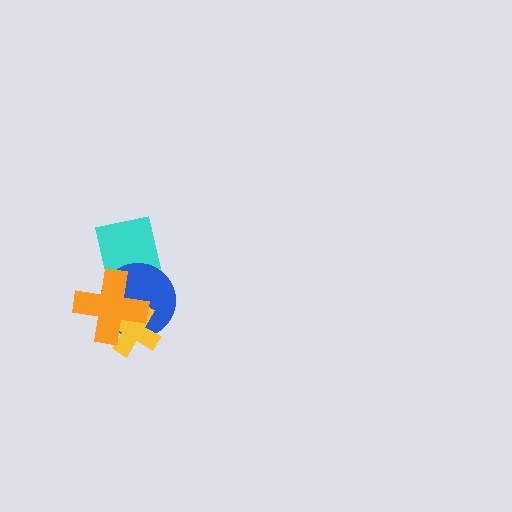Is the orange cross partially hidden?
No, no other shape covers it.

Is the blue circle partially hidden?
Yes, it is partially covered by another shape.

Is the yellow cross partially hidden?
Yes, it is partially covered by another shape.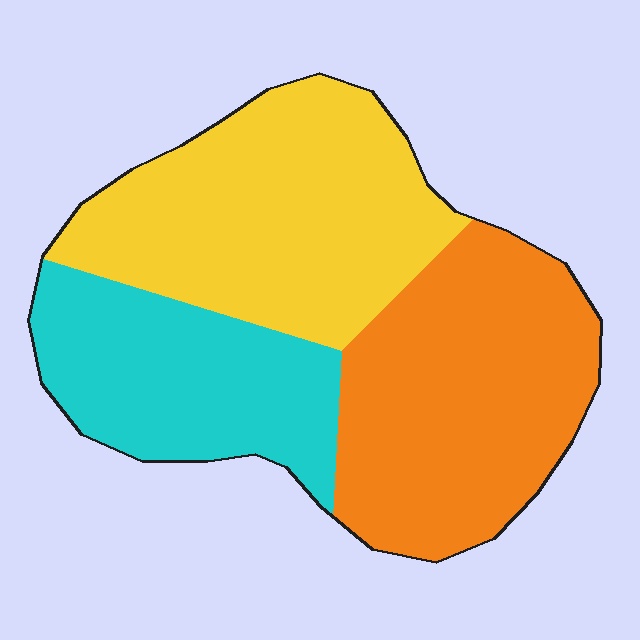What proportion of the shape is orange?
Orange covers about 35% of the shape.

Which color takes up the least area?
Cyan, at roughly 25%.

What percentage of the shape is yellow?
Yellow takes up between a third and a half of the shape.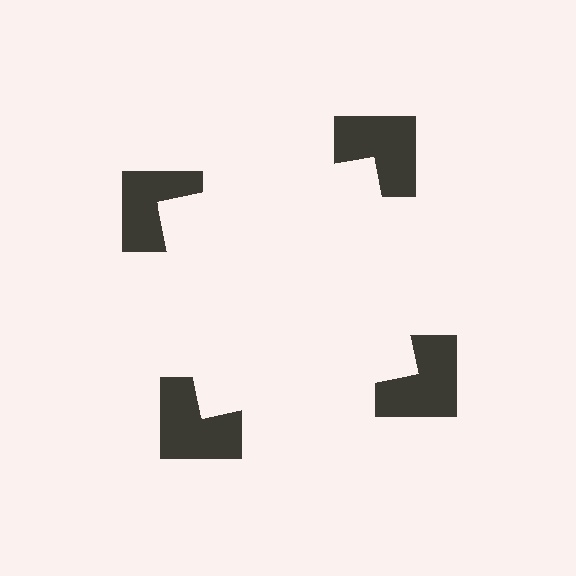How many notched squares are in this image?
There are 4 — one at each vertex of the illusory square.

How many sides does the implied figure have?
4 sides.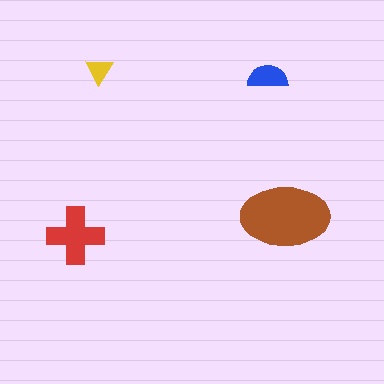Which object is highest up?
The yellow triangle is topmost.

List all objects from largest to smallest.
The brown ellipse, the red cross, the blue semicircle, the yellow triangle.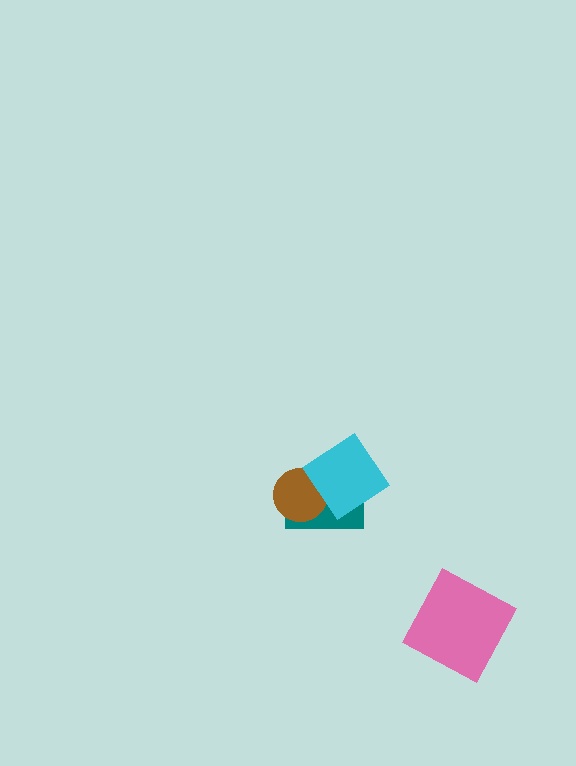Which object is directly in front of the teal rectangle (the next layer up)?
The brown circle is directly in front of the teal rectangle.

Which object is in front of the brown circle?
The cyan diamond is in front of the brown circle.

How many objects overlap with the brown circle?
2 objects overlap with the brown circle.